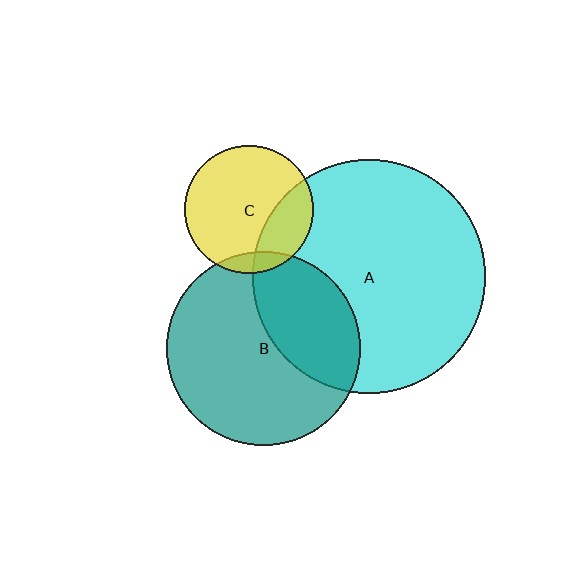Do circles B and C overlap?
Yes.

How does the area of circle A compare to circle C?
Approximately 3.3 times.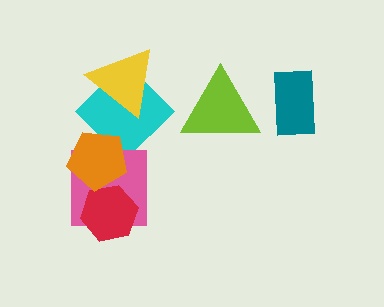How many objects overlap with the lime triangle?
0 objects overlap with the lime triangle.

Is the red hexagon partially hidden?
Yes, it is partially covered by another shape.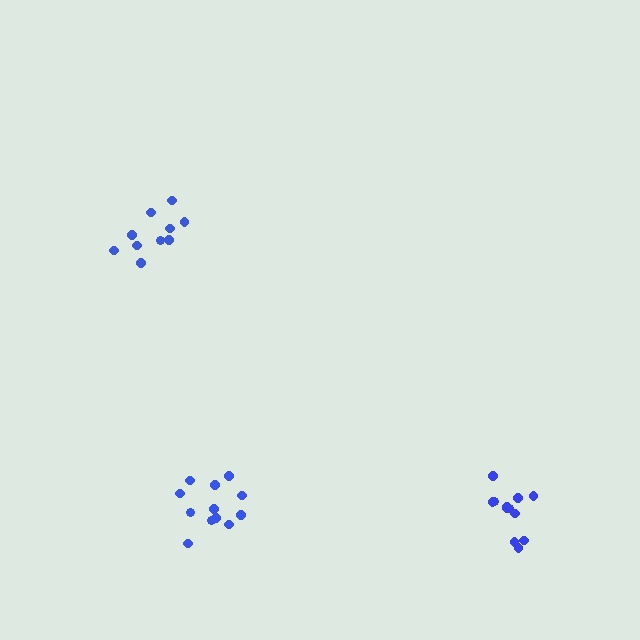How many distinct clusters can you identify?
There are 3 distinct clusters.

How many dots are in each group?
Group 1: 10 dots, Group 2: 12 dots, Group 3: 12 dots (34 total).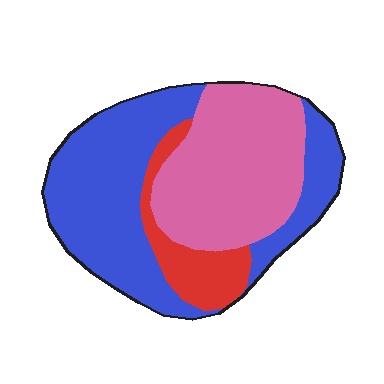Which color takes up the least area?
Red, at roughly 15%.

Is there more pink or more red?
Pink.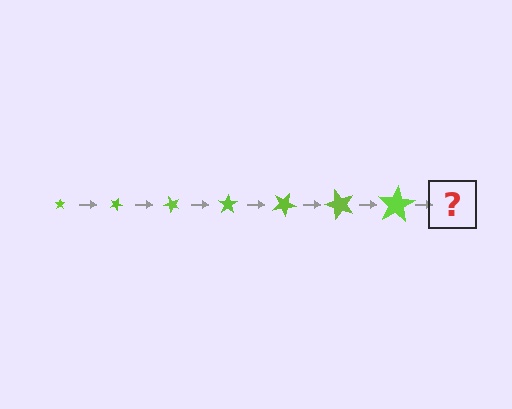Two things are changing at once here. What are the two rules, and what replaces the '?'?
The two rules are that the star grows larger each step and it rotates 25 degrees each step. The '?' should be a star, larger than the previous one and rotated 175 degrees from the start.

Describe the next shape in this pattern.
It should be a star, larger than the previous one and rotated 175 degrees from the start.